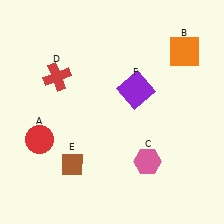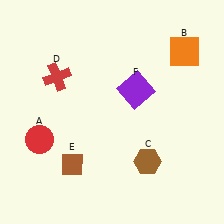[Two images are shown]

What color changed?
The hexagon (C) changed from pink in Image 1 to brown in Image 2.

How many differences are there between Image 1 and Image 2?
There is 1 difference between the two images.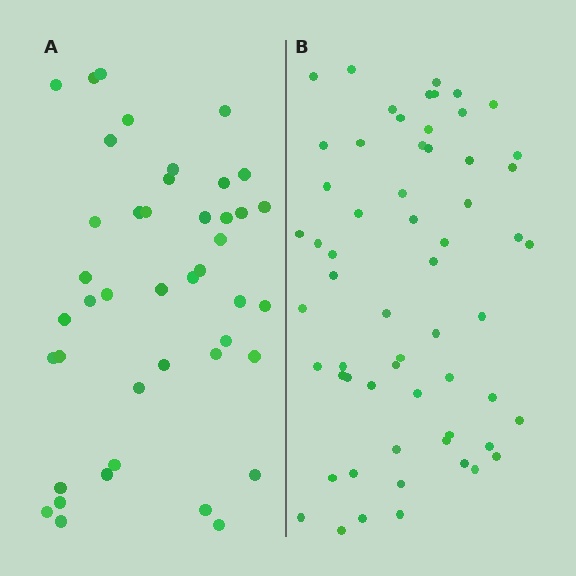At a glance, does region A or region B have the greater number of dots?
Region B (the right region) has more dots.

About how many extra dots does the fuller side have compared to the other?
Region B has approximately 15 more dots than region A.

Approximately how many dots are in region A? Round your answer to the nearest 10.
About 40 dots. (The exact count is 43, which rounds to 40.)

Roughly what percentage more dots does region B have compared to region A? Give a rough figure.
About 40% more.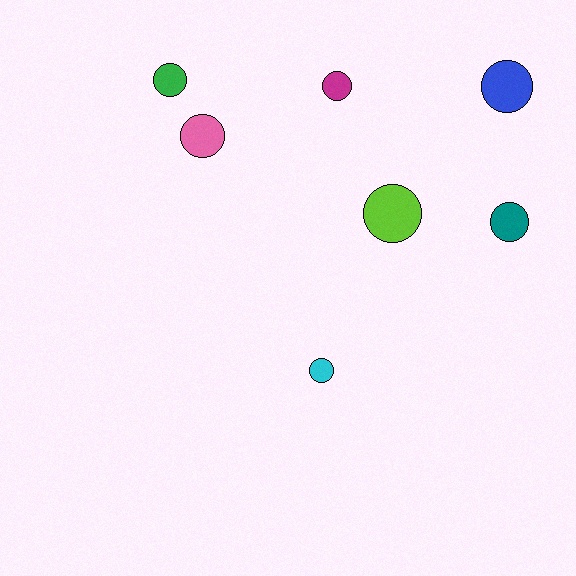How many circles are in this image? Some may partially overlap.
There are 7 circles.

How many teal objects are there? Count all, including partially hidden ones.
There is 1 teal object.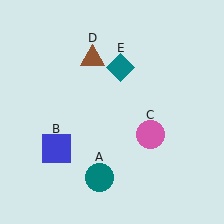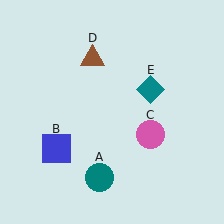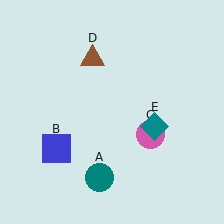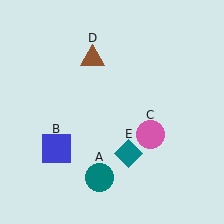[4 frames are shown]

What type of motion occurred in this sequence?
The teal diamond (object E) rotated clockwise around the center of the scene.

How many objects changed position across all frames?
1 object changed position: teal diamond (object E).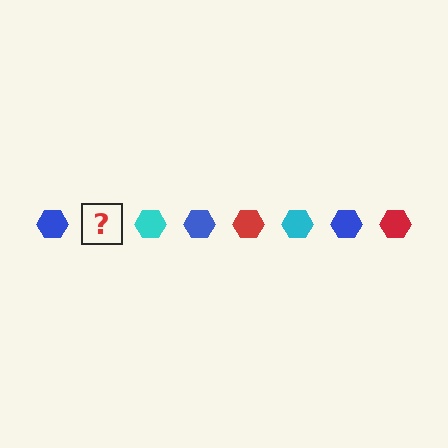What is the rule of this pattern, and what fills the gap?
The rule is that the pattern cycles through blue, red, cyan hexagons. The gap should be filled with a red hexagon.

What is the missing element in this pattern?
The missing element is a red hexagon.